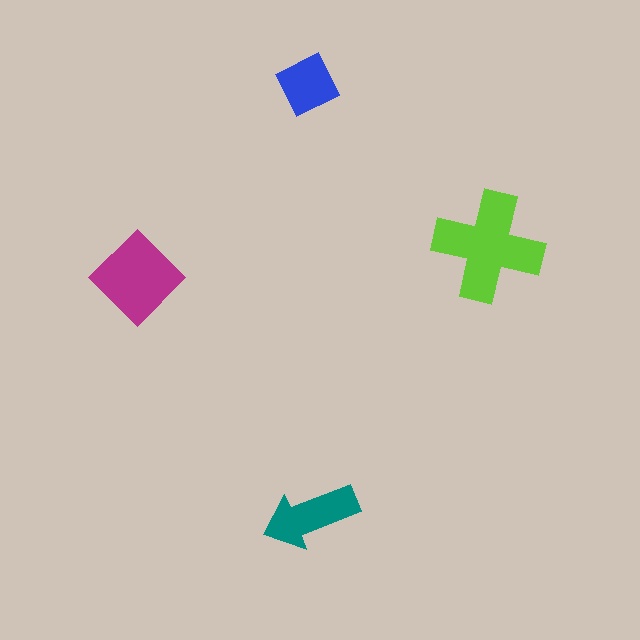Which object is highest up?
The blue square is topmost.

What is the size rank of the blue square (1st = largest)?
4th.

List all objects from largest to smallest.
The lime cross, the magenta diamond, the teal arrow, the blue square.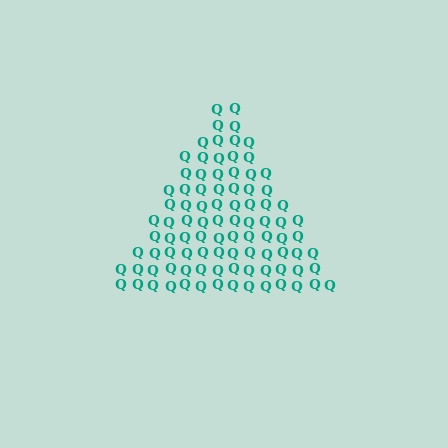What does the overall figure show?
The overall figure shows a triangle.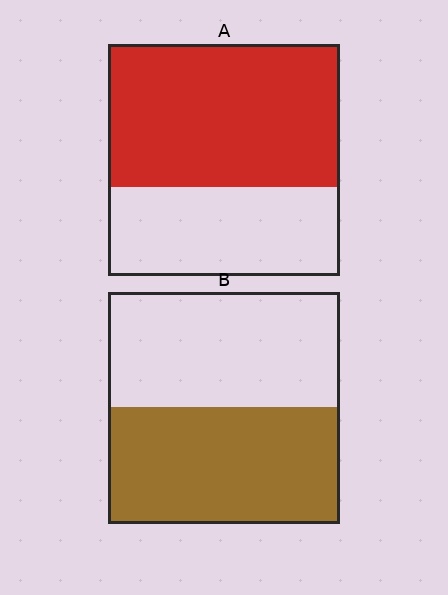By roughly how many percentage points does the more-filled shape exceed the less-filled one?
By roughly 10 percentage points (A over B).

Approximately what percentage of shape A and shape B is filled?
A is approximately 60% and B is approximately 50%.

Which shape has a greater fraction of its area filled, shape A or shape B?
Shape A.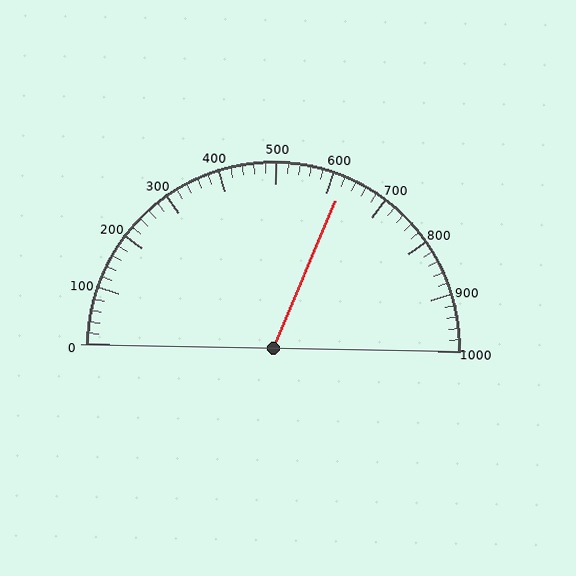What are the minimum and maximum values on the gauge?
The gauge ranges from 0 to 1000.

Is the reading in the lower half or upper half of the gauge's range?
The reading is in the upper half of the range (0 to 1000).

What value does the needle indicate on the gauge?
The needle indicates approximately 620.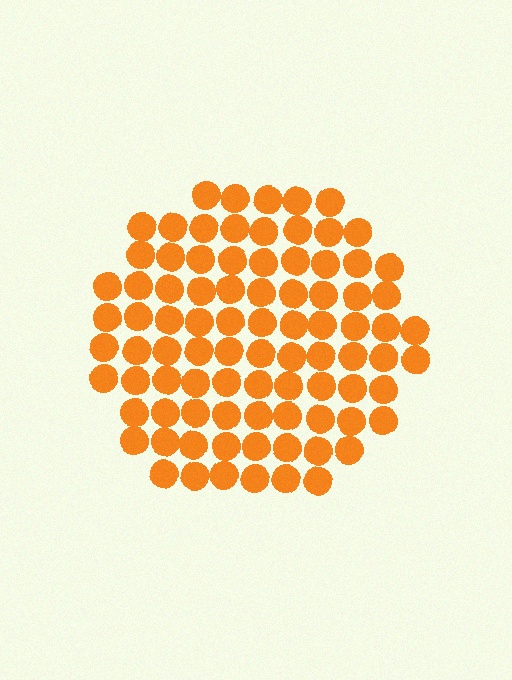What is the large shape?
The large shape is a circle.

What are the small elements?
The small elements are circles.